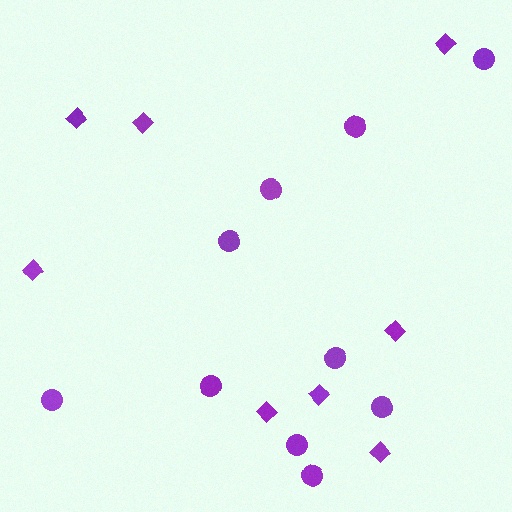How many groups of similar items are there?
There are 2 groups: one group of diamonds (8) and one group of circles (10).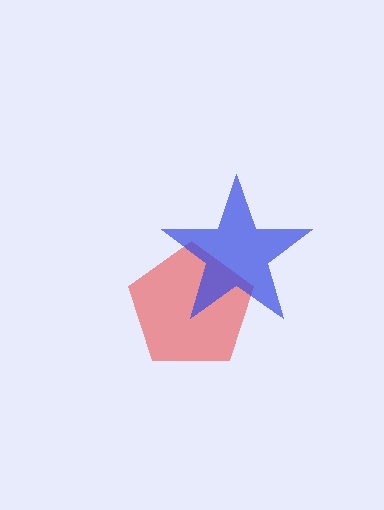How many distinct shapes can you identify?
There are 2 distinct shapes: a red pentagon, a blue star.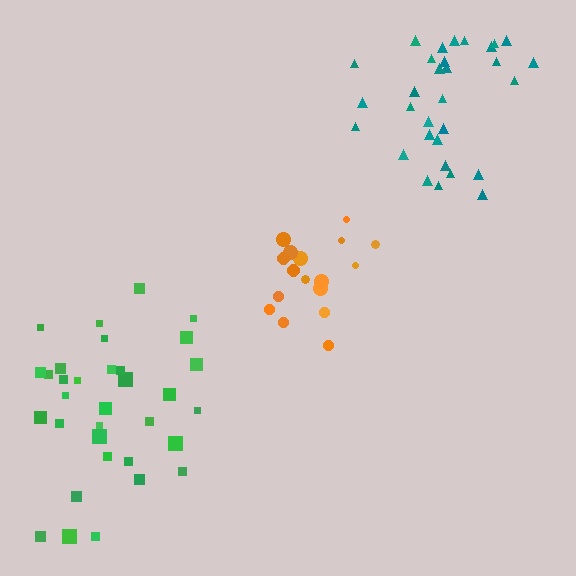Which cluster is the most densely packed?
Teal.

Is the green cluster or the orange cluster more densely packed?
Orange.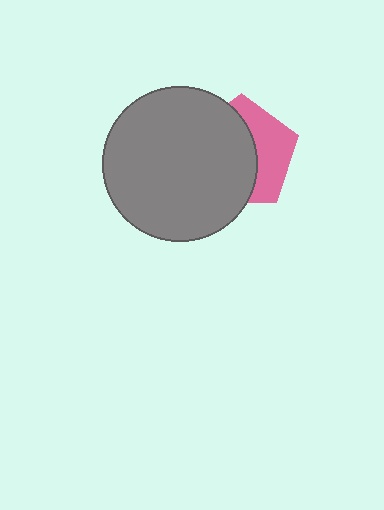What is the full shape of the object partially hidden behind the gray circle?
The partially hidden object is a pink pentagon.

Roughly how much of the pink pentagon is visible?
A small part of it is visible (roughly 40%).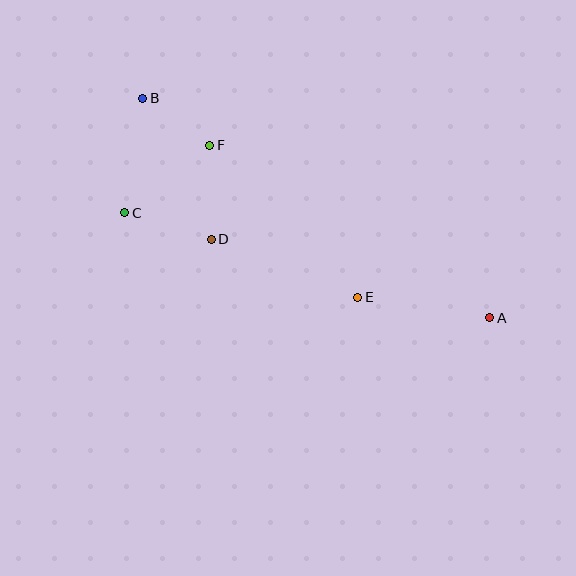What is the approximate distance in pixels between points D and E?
The distance between D and E is approximately 158 pixels.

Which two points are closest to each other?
Points B and F are closest to each other.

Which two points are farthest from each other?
Points A and B are farthest from each other.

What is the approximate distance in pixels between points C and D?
The distance between C and D is approximately 90 pixels.